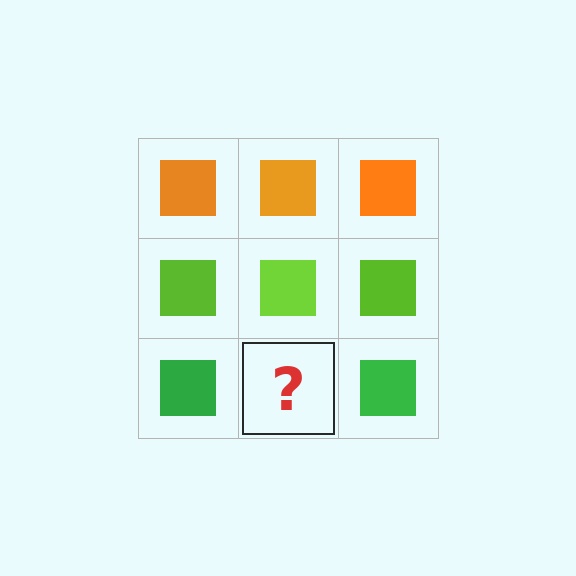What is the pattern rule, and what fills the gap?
The rule is that each row has a consistent color. The gap should be filled with a green square.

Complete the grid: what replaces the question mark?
The question mark should be replaced with a green square.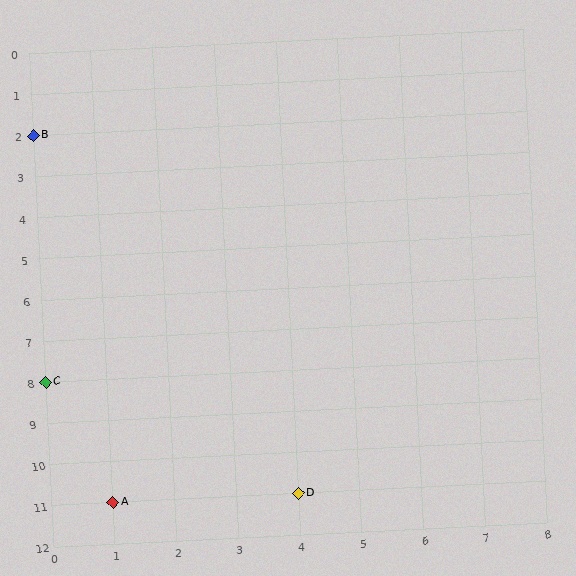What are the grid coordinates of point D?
Point D is at grid coordinates (4, 11).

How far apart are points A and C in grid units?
Points A and C are 1 column and 3 rows apart (about 3.2 grid units diagonally).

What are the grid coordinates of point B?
Point B is at grid coordinates (0, 2).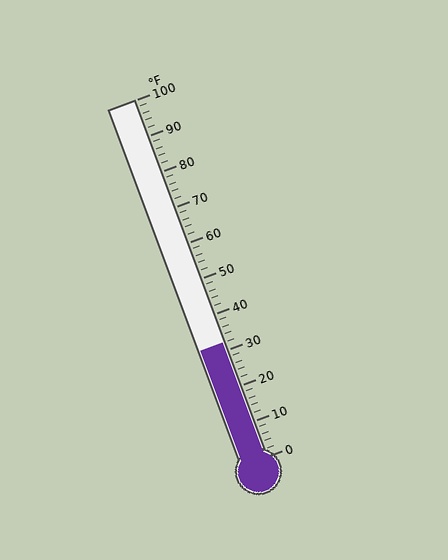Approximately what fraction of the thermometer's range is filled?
The thermometer is filled to approximately 30% of its range.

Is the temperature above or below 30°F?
The temperature is above 30°F.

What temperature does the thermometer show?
The thermometer shows approximately 32°F.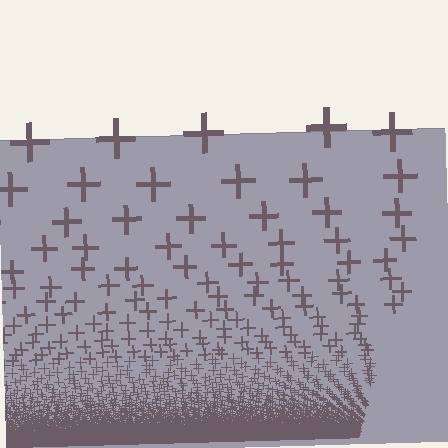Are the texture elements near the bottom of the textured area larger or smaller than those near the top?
Smaller. The gradient is inverted — elements near the bottom are smaller and denser.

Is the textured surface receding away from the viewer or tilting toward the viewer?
The surface appears to tilt toward the viewer. Texture elements get larger and sparser toward the top.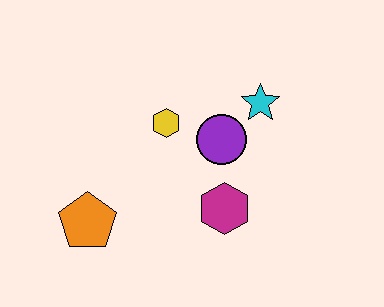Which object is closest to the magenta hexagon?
The purple circle is closest to the magenta hexagon.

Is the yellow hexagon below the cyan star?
Yes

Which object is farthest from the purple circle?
The orange pentagon is farthest from the purple circle.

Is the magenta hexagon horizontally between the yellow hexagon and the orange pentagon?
No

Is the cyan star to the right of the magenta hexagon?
Yes